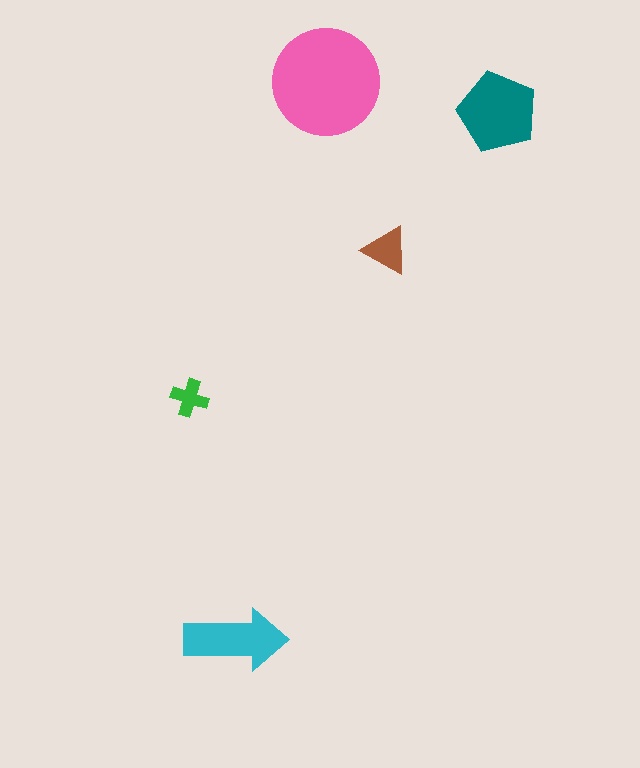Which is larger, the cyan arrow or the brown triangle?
The cyan arrow.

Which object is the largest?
The pink circle.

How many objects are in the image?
There are 5 objects in the image.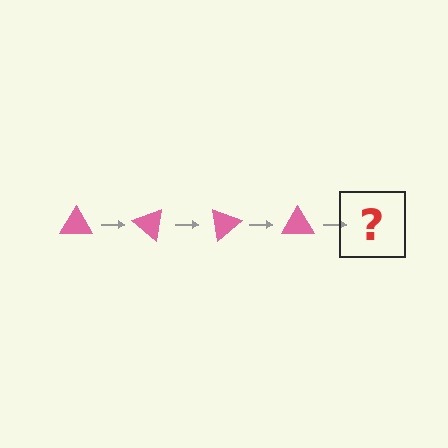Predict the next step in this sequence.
The next step is a pink triangle rotated 160 degrees.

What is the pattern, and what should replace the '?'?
The pattern is that the triangle rotates 40 degrees each step. The '?' should be a pink triangle rotated 160 degrees.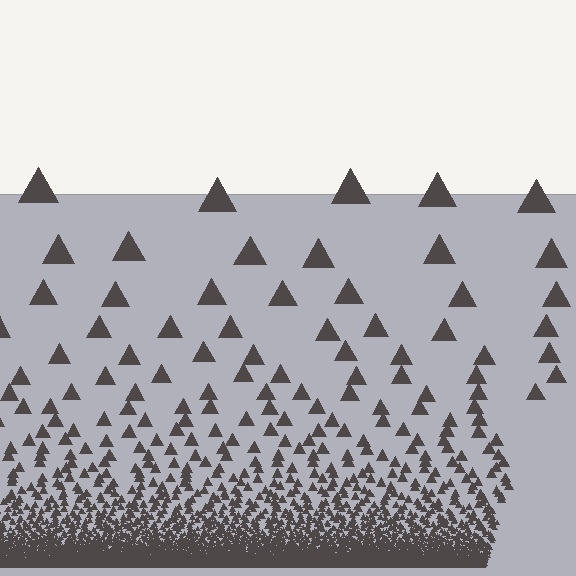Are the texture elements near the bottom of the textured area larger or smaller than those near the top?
Smaller. The gradient is inverted — elements near the bottom are smaller and denser.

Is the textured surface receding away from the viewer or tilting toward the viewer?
The surface appears to tilt toward the viewer. Texture elements get larger and sparser toward the top.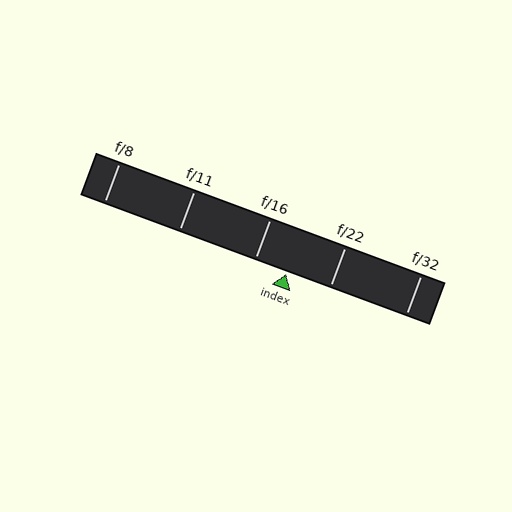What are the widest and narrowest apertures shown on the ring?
The widest aperture shown is f/8 and the narrowest is f/32.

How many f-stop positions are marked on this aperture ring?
There are 5 f-stop positions marked.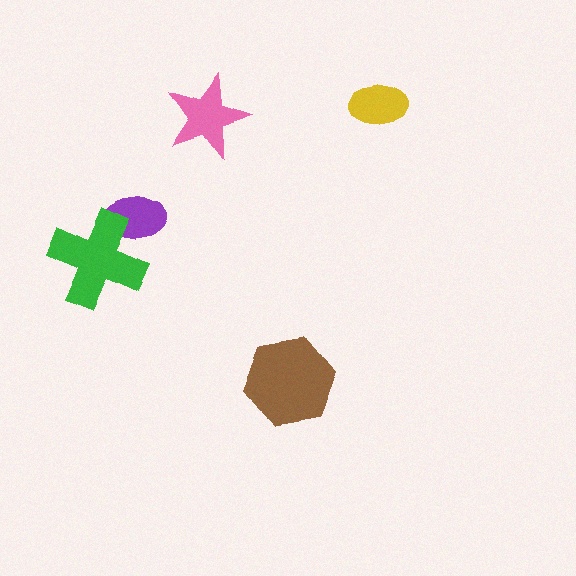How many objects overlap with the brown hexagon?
0 objects overlap with the brown hexagon.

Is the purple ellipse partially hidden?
Yes, it is partially covered by another shape.